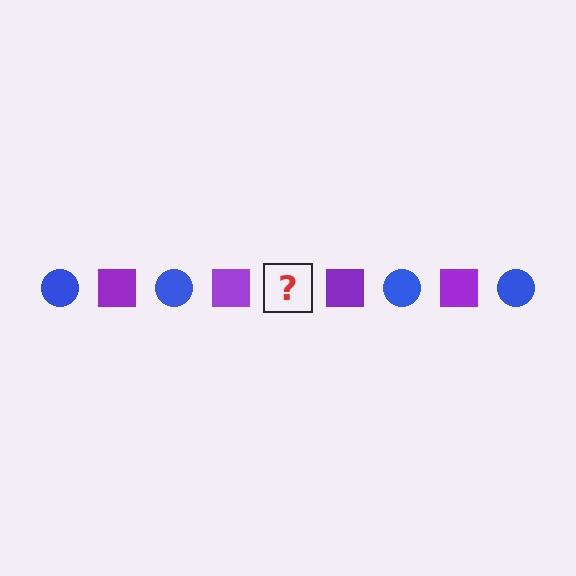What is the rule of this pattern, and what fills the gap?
The rule is that the pattern alternates between blue circle and purple square. The gap should be filled with a blue circle.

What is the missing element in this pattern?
The missing element is a blue circle.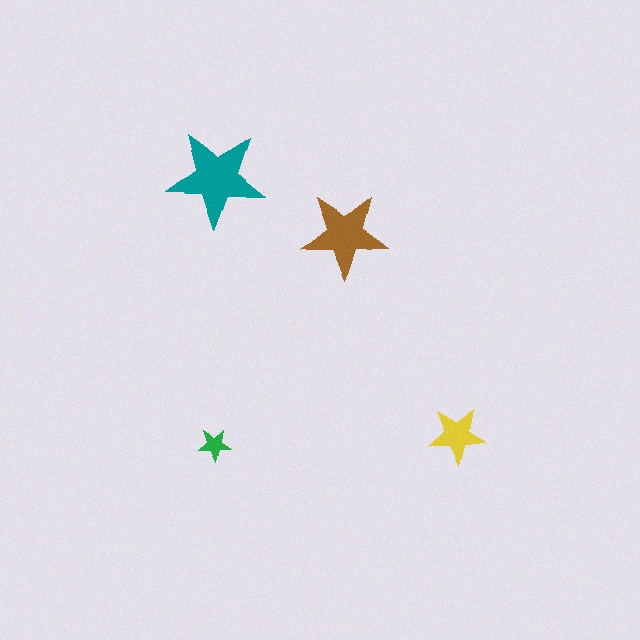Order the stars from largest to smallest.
the teal one, the brown one, the yellow one, the green one.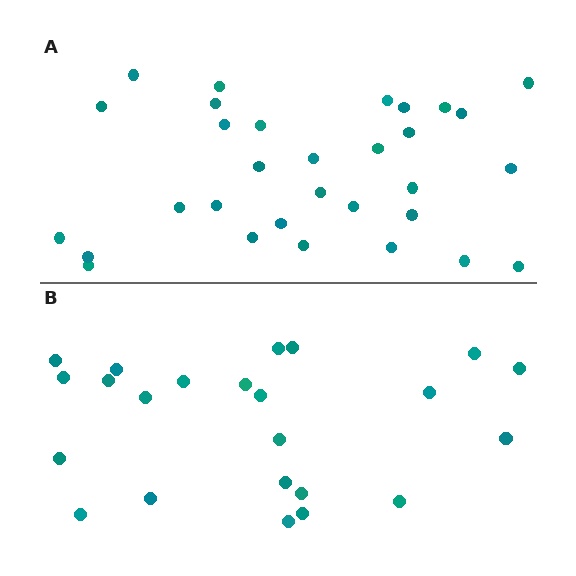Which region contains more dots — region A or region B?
Region A (the top region) has more dots.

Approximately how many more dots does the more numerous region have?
Region A has roughly 8 or so more dots than region B.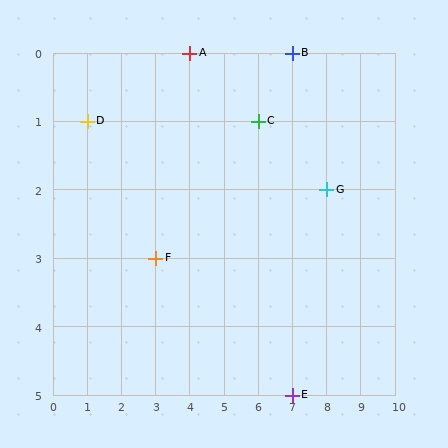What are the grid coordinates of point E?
Point E is at grid coordinates (7, 5).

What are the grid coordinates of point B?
Point B is at grid coordinates (7, 0).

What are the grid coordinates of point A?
Point A is at grid coordinates (4, 0).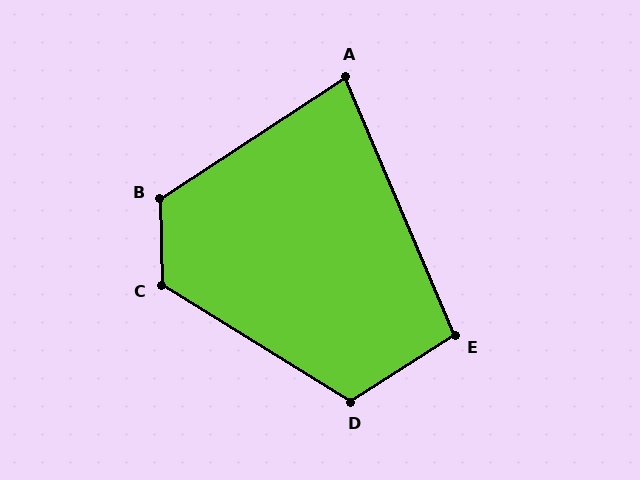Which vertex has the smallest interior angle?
A, at approximately 80 degrees.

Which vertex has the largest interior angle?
B, at approximately 122 degrees.